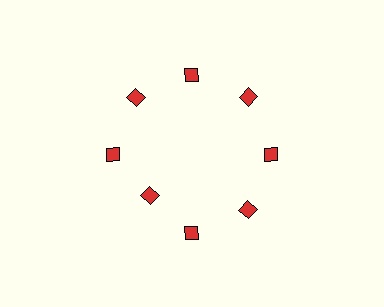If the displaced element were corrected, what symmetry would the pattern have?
It would have 8-fold rotational symmetry — the pattern would map onto itself every 45 degrees.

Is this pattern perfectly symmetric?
No. The 8 red diamonds are arranged in a ring, but one element near the 8 o'clock position is pulled inward toward the center, breaking the 8-fold rotational symmetry.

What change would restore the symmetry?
The symmetry would be restored by moving it outward, back onto the ring so that all 8 diamonds sit at equal angles and equal distance from the center.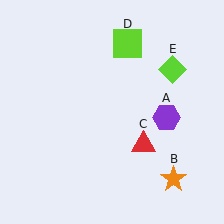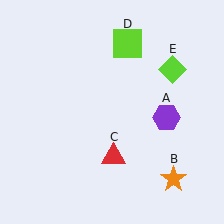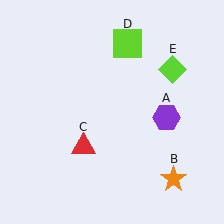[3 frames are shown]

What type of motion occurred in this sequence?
The red triangle (object C) rotated clockwise around the center of the scene.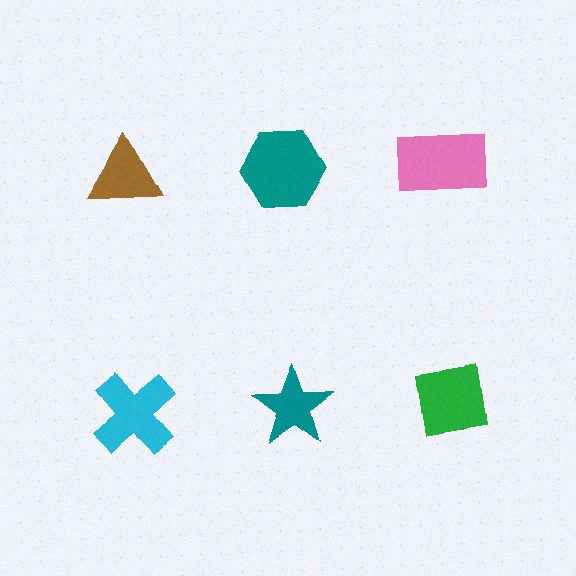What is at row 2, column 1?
A cyan cross.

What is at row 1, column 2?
A teal hexagon.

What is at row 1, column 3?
A pink rectangle.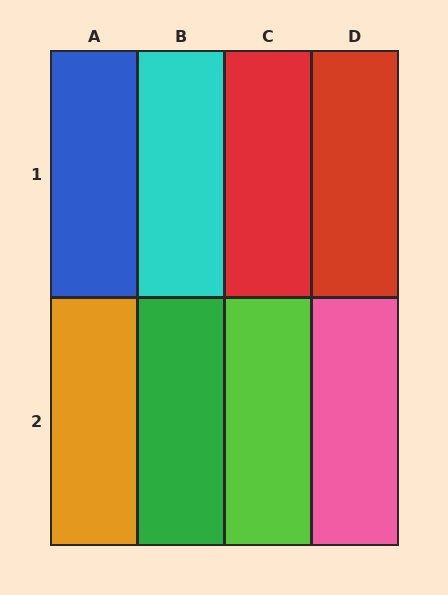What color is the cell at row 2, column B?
Green.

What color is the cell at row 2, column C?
Lime.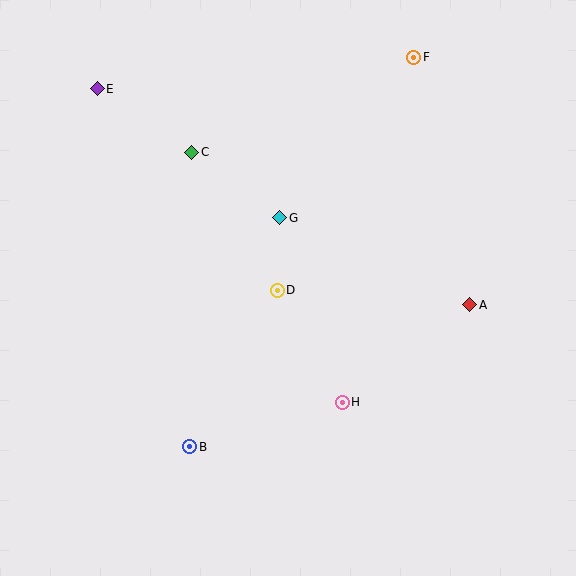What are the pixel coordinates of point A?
Point A is at (470, 305).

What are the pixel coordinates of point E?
Point E is at (97, 89).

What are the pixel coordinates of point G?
Point G is at (280, 218).